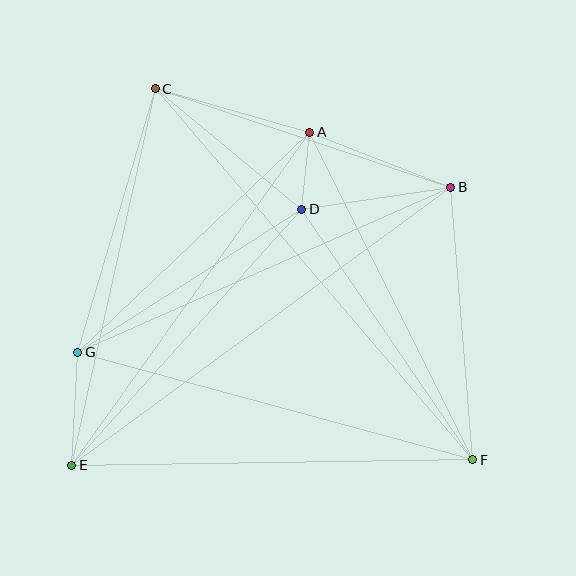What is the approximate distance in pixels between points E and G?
The distance between E and G is approximately 113 pixels.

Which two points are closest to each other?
Points A and D are closest to each other.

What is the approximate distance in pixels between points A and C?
The distance between A and C is approximately 160 pixels.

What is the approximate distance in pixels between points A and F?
The distance between A and F is approximately 366 pixels.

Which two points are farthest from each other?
Points C and F are farthest from each other.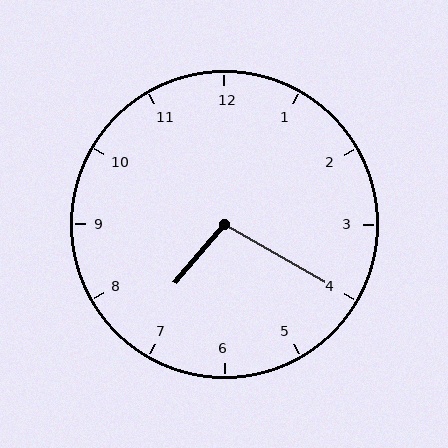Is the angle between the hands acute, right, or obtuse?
It is obtuse.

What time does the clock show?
7:20.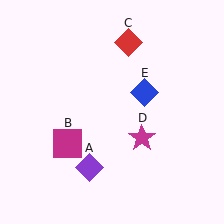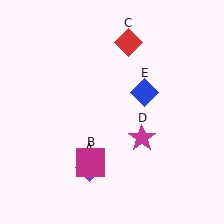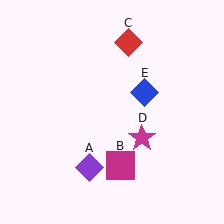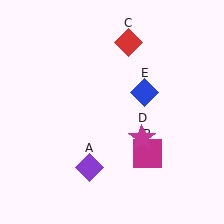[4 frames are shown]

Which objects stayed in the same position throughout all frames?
Purple diamond (object A) and red diamond (object C) and magenta star (object D) and blue diamond (object E) remained stationary.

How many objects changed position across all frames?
1 object changed position: magenta square (object B).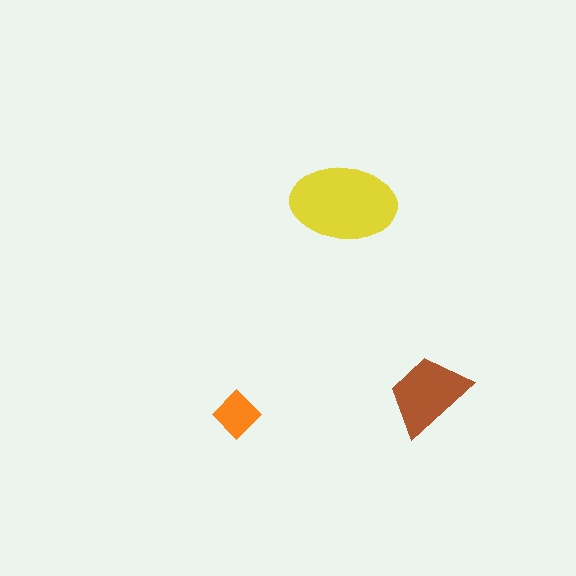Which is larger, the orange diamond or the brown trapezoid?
The brown trapezoid.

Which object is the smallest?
The orange diamond.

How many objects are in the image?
There are 3 objects in the image.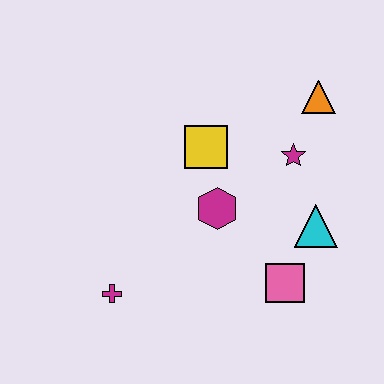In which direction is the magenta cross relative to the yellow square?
The magenta cross is below the yellow square.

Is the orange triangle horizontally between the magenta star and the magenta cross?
No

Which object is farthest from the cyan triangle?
The magenta cross is farthest from the cyan triangle.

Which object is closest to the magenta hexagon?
The yellow square is closest to the magenta hexagon.